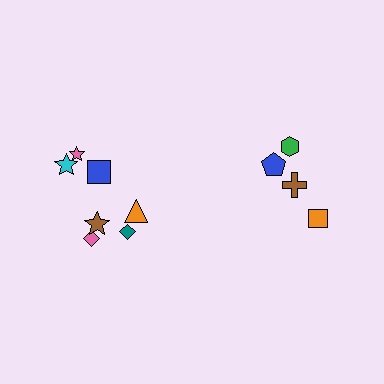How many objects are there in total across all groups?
There are 11 objects.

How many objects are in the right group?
There are 4 objects.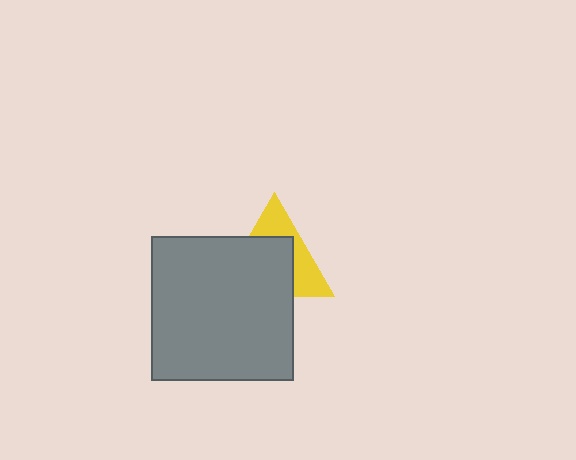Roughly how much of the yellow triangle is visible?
A small part of it is visible (roughly 40%).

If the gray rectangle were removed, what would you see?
You would see the complete yellow triangle.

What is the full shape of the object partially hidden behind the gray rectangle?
The partially hidden object is a yellow triangle.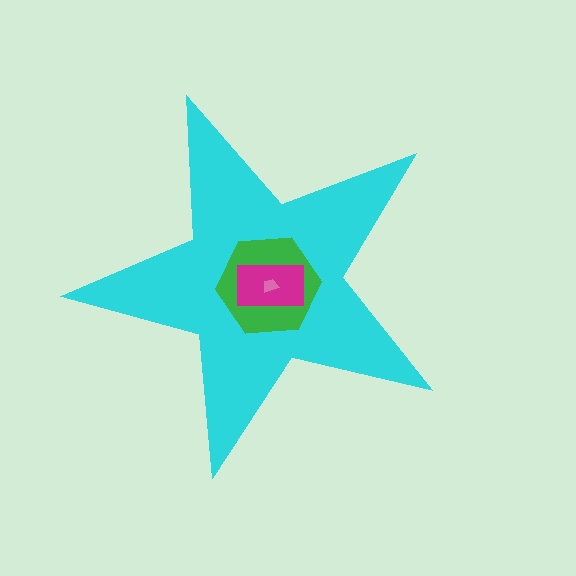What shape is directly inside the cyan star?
The green hexagon.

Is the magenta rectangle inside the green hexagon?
Yes.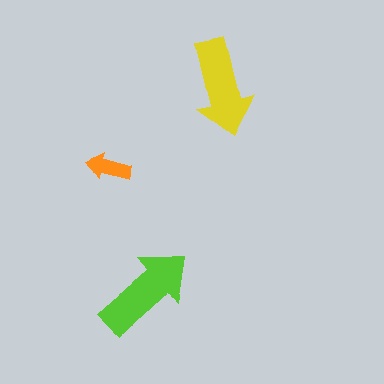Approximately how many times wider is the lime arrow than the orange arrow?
About 2.5 times wider.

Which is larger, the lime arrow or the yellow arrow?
The lime one.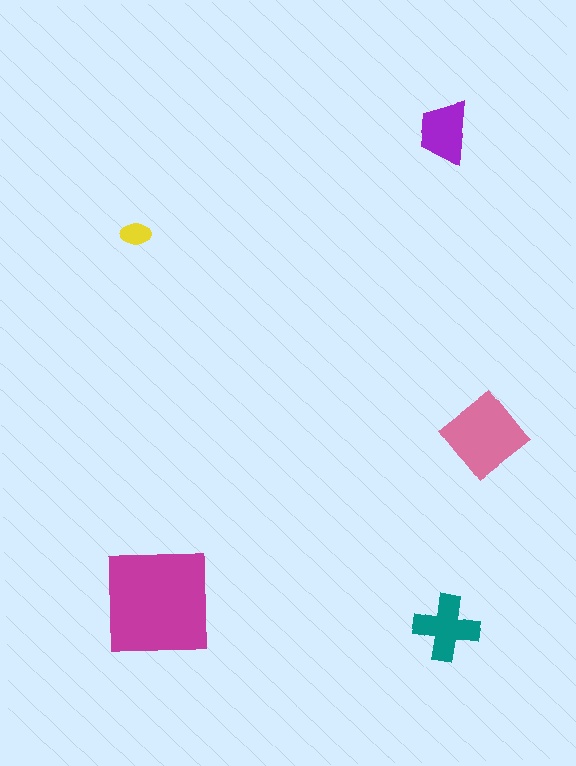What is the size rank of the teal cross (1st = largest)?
3rd.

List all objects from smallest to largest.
The yellow ellipse, the purple trapezoid, the teal cross, the pink diamond, the magenta square.